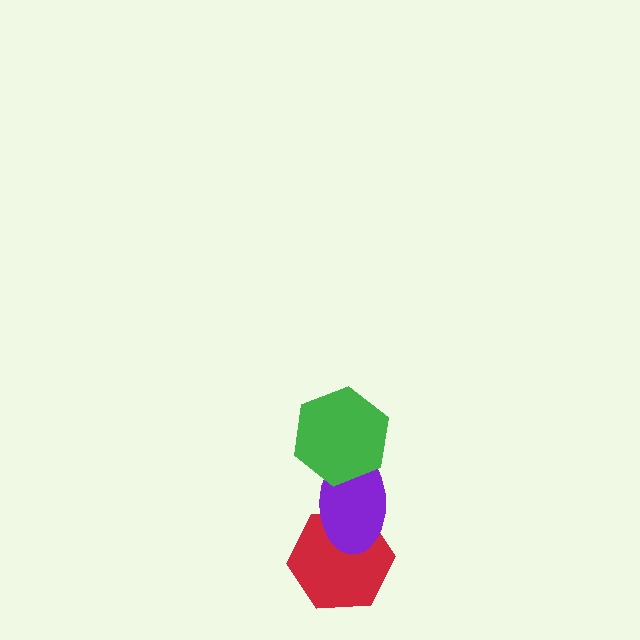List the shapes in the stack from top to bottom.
From top to bottom: the green hexagon, the purple ellipse, the red hexagon.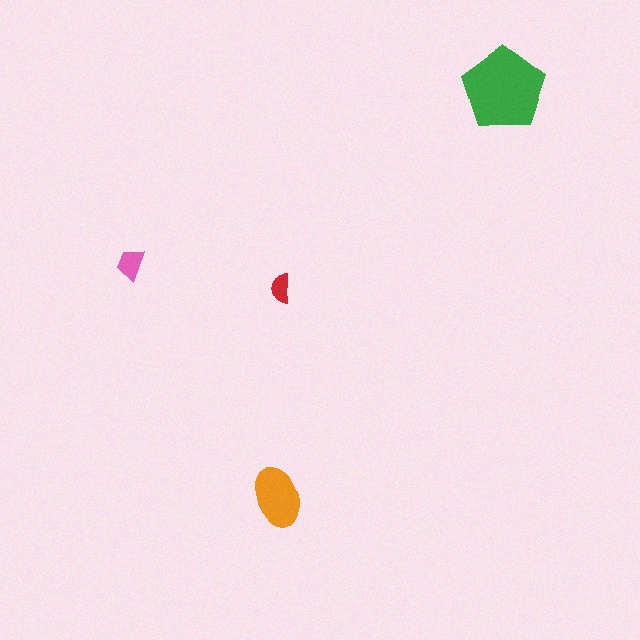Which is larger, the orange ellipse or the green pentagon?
The green pentagon.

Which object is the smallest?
The red semicircle.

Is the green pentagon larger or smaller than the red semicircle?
Larger.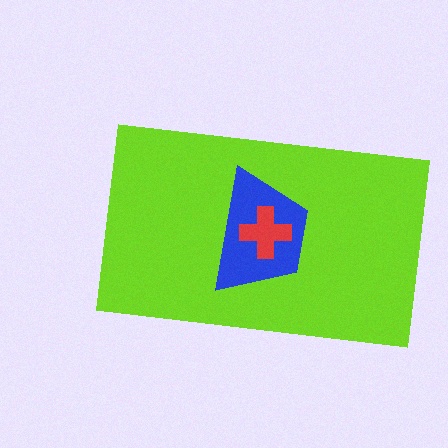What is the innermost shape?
The red cross.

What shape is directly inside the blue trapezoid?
The red cross.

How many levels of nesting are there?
3.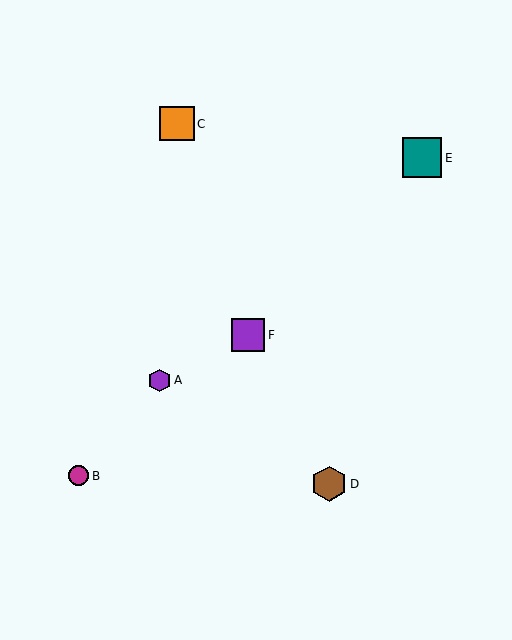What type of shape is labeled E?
Shape E is a teal square.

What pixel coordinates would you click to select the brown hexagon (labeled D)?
Click at (329, 484) to select the brown hexagon D.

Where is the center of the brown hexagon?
The center of the brown hexagon is at (329, 484).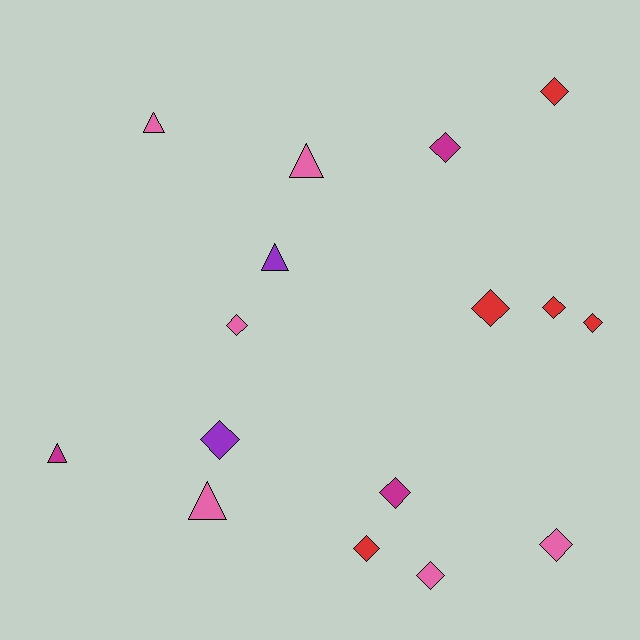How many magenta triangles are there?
There is 1 magenta triangle.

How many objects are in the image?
There are 16 objects.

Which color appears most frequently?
Pink, with 6 objects.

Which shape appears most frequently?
Diamond, with 11 objects.